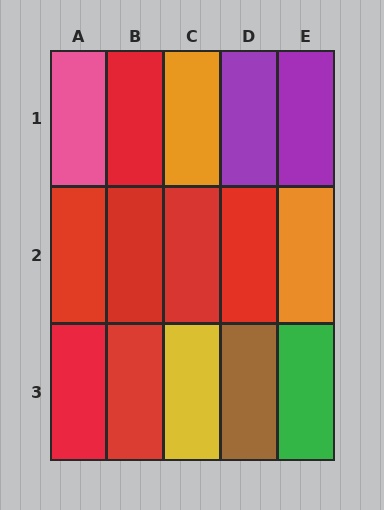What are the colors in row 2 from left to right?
Red, red, red, red, orange.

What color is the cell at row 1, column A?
Pink.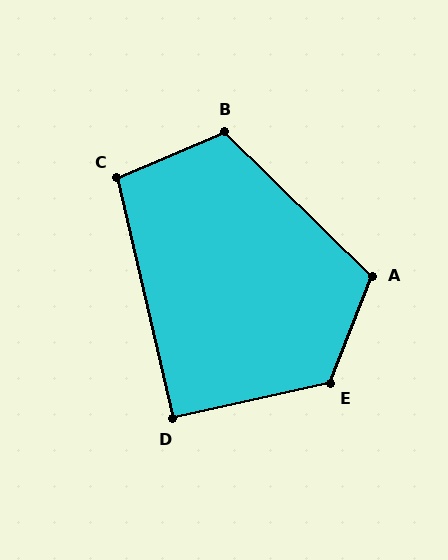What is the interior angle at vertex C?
Approximately 100 degrees (obtuse).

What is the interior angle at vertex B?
Approximately 113 degrees (obtuse).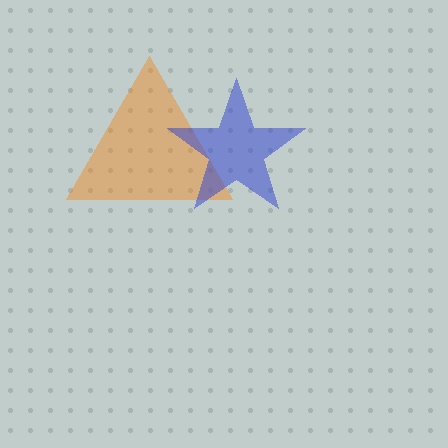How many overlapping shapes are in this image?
There are 2 overlapping shapes in the image.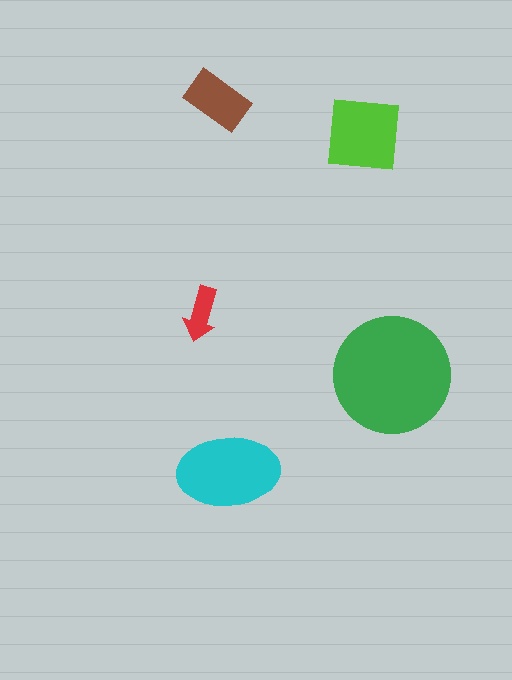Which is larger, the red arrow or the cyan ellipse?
The cyan ellipse.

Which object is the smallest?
The red arrow.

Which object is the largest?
The green circle.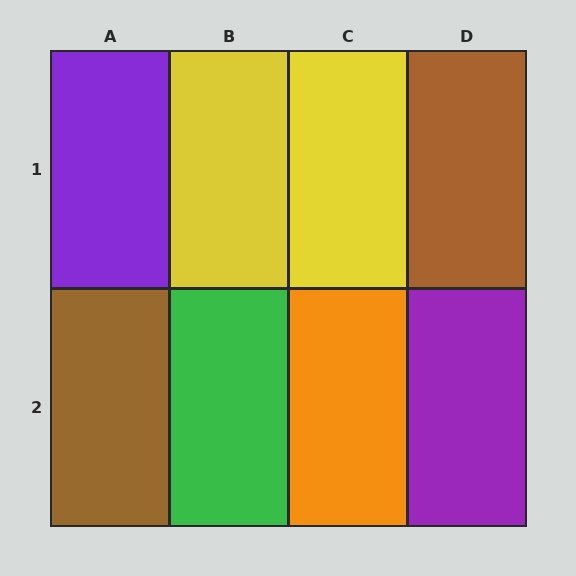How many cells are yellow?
2 cells are yellow.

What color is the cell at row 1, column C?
Yellow.